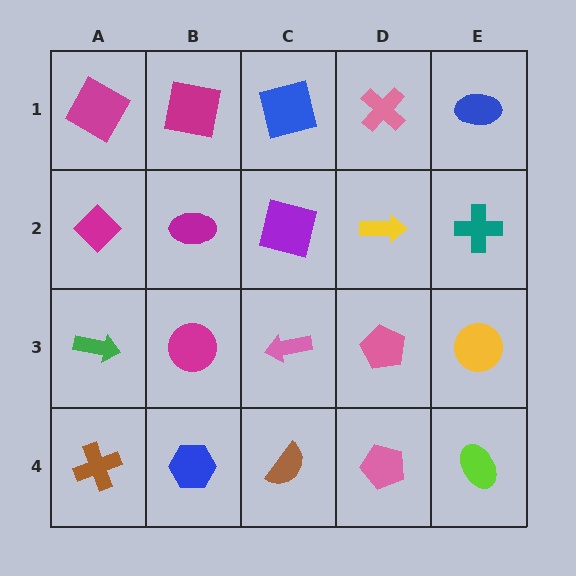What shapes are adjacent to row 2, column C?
A blue square (row 1, column C), a pink arrow (row 3, column C), a magenta ellipse (row 2, column B), a yellow arrow (row 2, column D).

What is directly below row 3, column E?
A lime ellipse.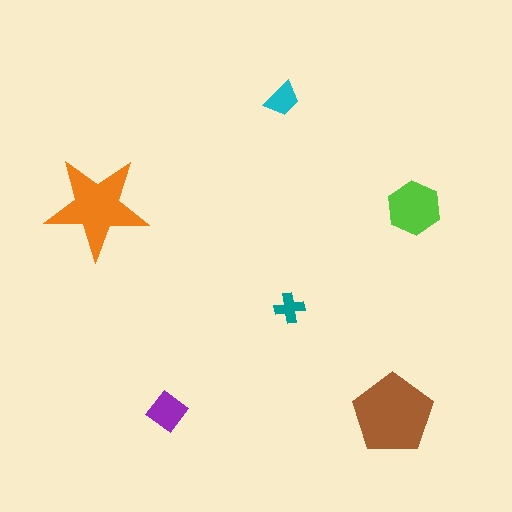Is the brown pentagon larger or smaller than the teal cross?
Larger.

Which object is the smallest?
The teal cross.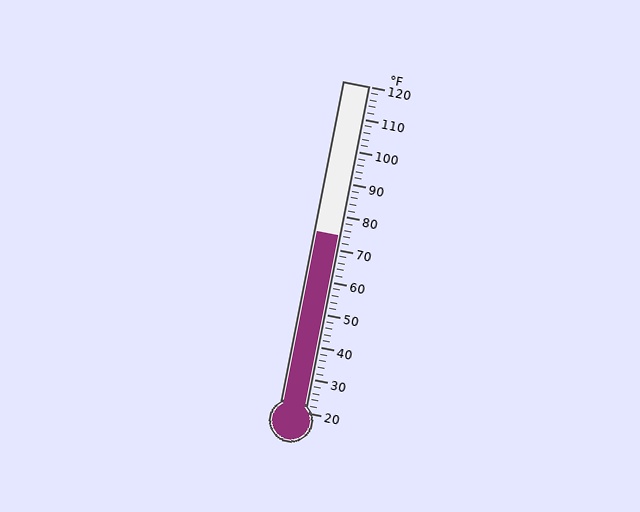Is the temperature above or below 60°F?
The temperature is above 60°F.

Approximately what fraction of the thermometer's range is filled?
The thermometer is filled to approximately 55% of its range.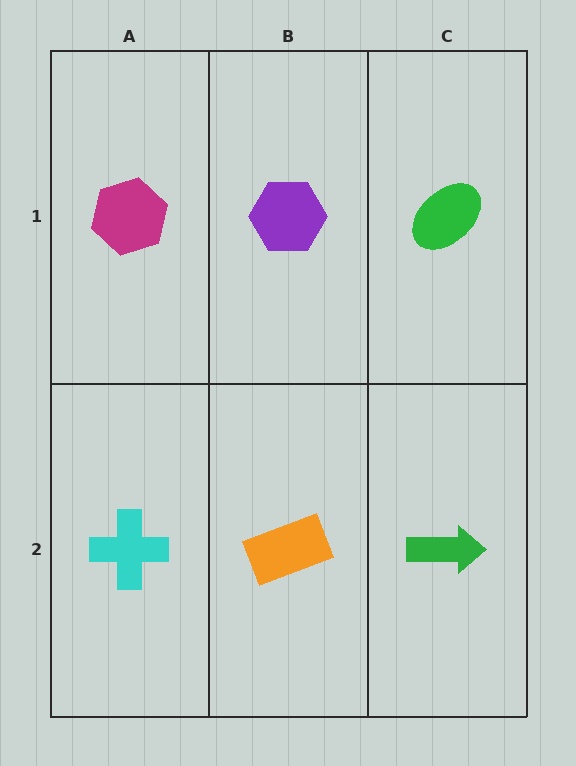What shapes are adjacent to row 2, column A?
A magenta hexagon (row 1, column A), an orange rectangle (row 2, column B).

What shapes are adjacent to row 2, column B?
A purple hexagon (row 1, column B), a cyan cross (row 2, column A), a green arrow (row 2, column C).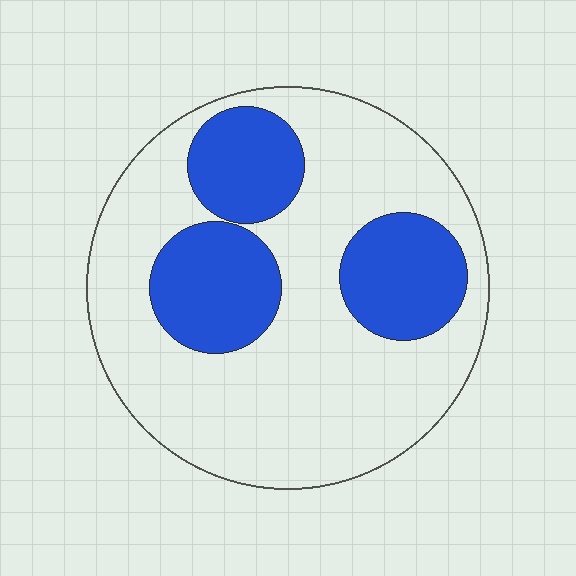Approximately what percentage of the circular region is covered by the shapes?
Approximately 30%.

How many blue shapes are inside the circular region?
3.